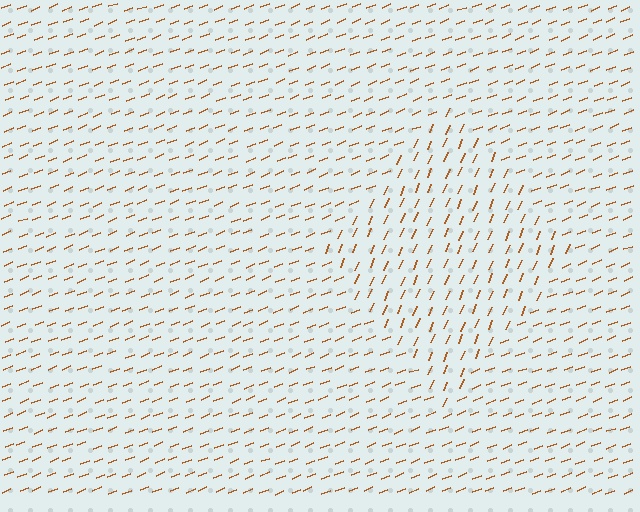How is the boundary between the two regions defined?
The boundary is defined purely by a change in line orientation (approximately 45 degrees difference). All lines are the same color and thickness.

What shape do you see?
I see a diamond.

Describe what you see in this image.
The image is filled with small brown line segments. A diamond region in the image has lines oriented differently from the surrounding lines, creating a visible texture boundary.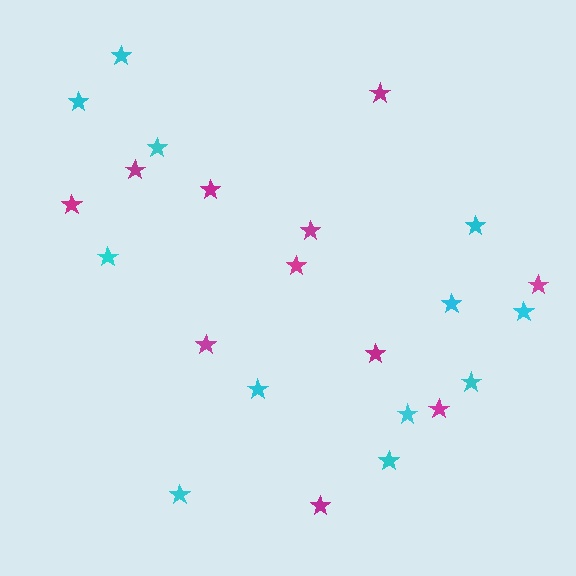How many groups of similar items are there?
There are 2 groups: one group of cyan stars (12) and one group of magenta stars (11).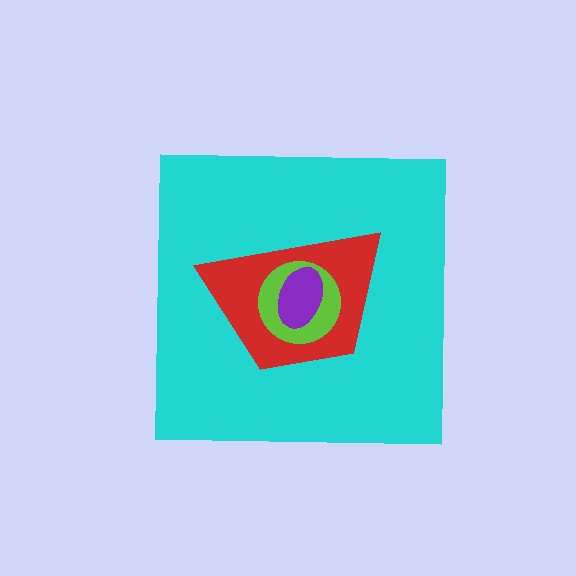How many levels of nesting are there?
4.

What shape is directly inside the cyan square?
The red trapezoid.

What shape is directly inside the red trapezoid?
The lime circle.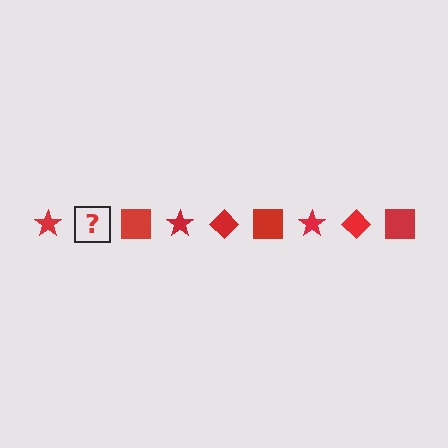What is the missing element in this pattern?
The missing element is a red diamond.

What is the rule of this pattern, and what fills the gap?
The rule is that the pattern cycles through star, diamond, square shapes in red. The gap should be filled with a red diamond.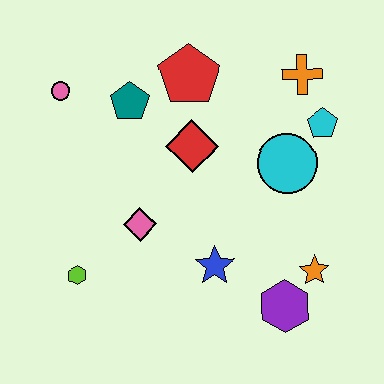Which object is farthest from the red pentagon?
The purple hexagon is farthest from the red pentagon.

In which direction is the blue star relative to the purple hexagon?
The blue star is to the left of the purple hexagon.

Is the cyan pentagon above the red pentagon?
No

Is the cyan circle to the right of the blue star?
Yes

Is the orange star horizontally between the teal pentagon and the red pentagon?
No